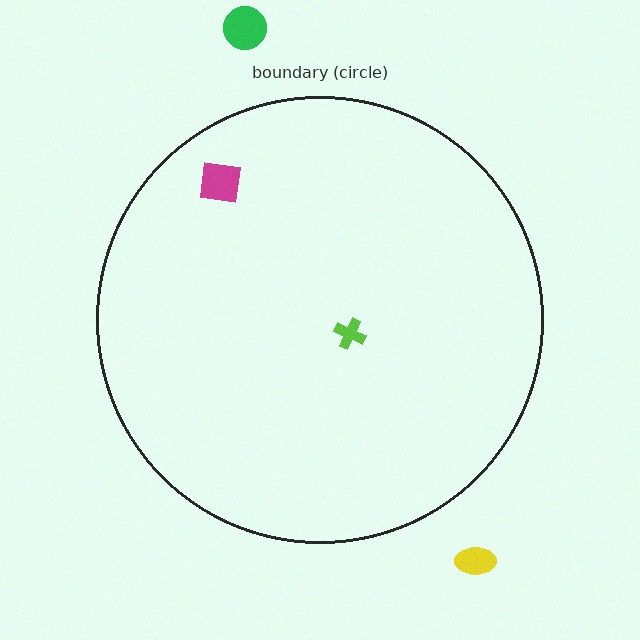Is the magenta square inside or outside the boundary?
Inside.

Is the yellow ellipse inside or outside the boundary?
Outside.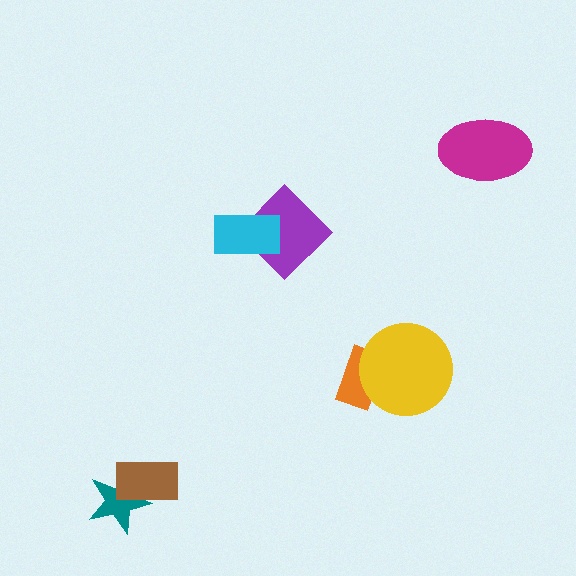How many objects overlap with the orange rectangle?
1 object overlaps with the orange rectangle.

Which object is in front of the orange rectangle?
The yellow circle is in front of the orange rectangle.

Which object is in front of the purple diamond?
The cyan rectangle is in front of the purple diamond.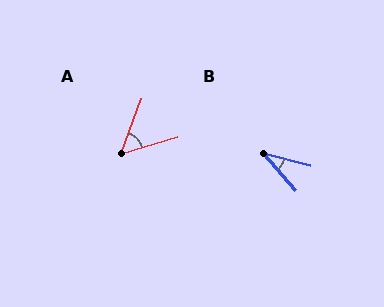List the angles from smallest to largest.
B (34°), A (52°).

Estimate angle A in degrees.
Approximately 52 degrees.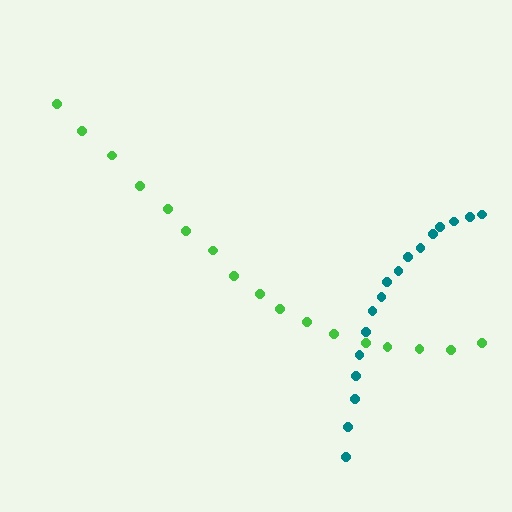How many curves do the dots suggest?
There are 2 distinct paths.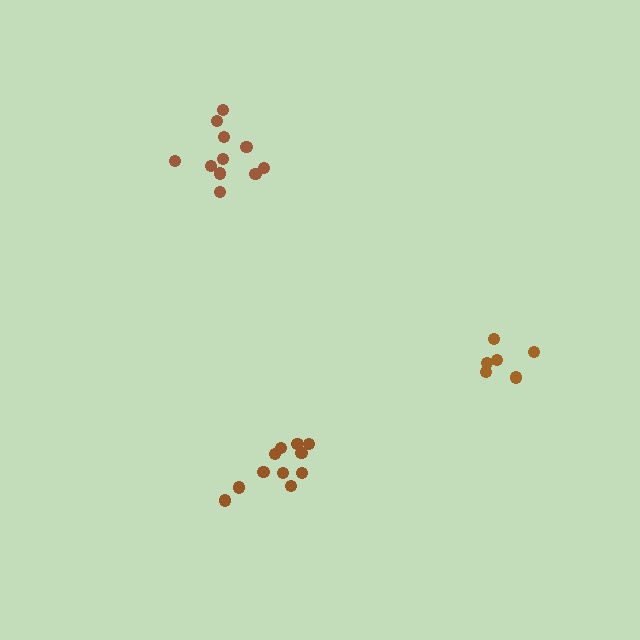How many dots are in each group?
Group 1: 6 dots, Group 2: 11 dots, Group 3: 11 dots (28 total).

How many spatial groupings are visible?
There are 3 spatial groupings.